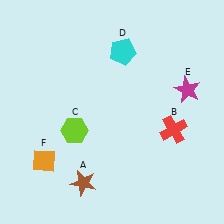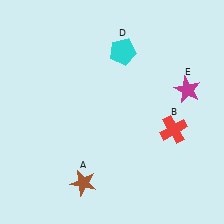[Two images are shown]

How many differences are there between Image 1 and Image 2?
There are 2 differences between the two images.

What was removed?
The orange diamond (F), the lime hexagon (C) were removed in Image 2.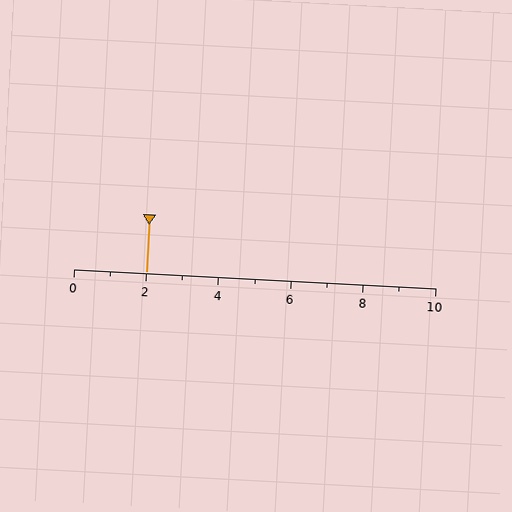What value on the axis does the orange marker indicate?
The marker indicates approximately 2.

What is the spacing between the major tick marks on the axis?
The major ticks are spaced 2 apart.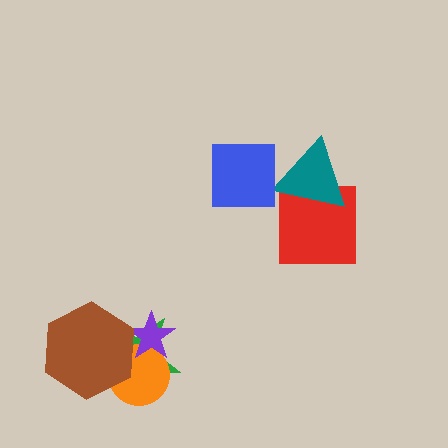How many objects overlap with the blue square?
0 objects overlap with the blue square.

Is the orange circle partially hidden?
Yes, it is partially covered by another shape.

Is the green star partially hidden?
Yes, it is partially covered by another shape.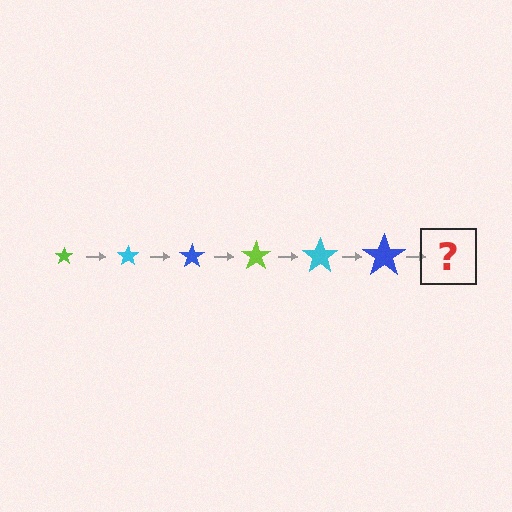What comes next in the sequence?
The next element should be a lime star, larger than the previous one.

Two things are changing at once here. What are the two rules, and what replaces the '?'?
The two rules are that the star grows larger each step and the color cycles through lime, cyan, and blue. The '?' should be a lime star, larger than the previous one.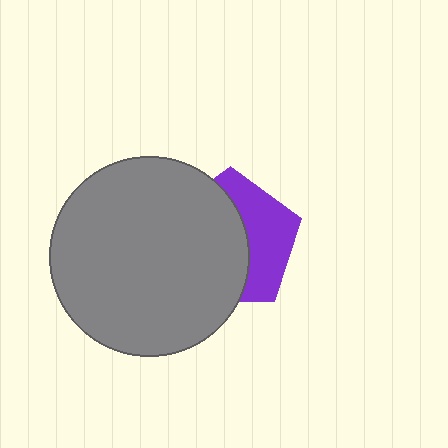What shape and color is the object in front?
The object in front is a gray circle.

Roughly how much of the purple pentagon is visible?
A small part of it is visible (roughly 41%).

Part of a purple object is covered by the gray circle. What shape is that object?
It is a pentagon.